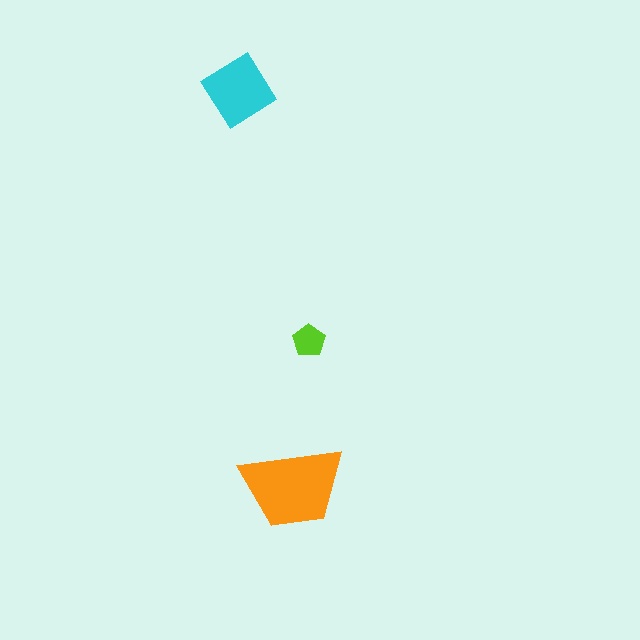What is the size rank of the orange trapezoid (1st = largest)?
1st.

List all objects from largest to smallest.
The orange trapezoid, the cyan diamond, the lime pentagon.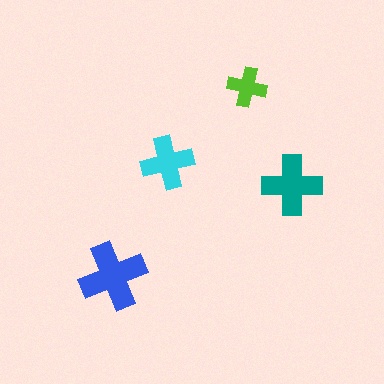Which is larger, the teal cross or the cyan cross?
The teal one.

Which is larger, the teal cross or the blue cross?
The blue one.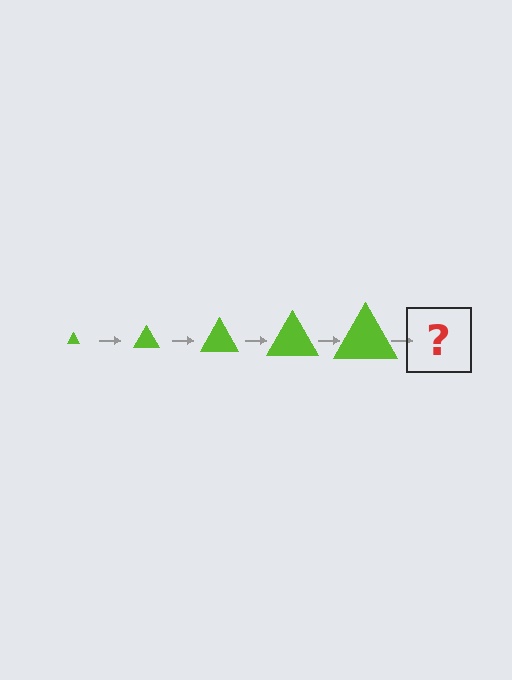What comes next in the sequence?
The next element should be a lime triangle, larger than the previous one.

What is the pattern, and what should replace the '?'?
The pattern is that the triangle gets progressively larger each step. The '?' should be a lime triangle, larger than the previous one.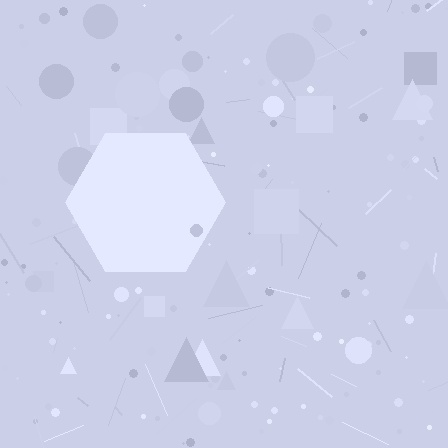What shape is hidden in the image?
A hexagon is hidden in the image.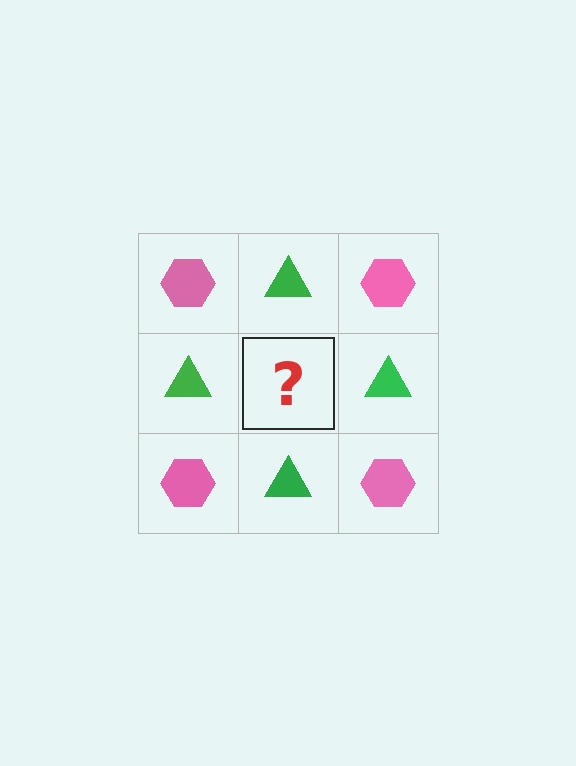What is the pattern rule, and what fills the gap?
The rule is that it alternates pink hexagon and green triangle in a checkerboard pattern. The gap should be filled with a pink hexagon.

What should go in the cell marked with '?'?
The missing cell should contain a pink hexagon.